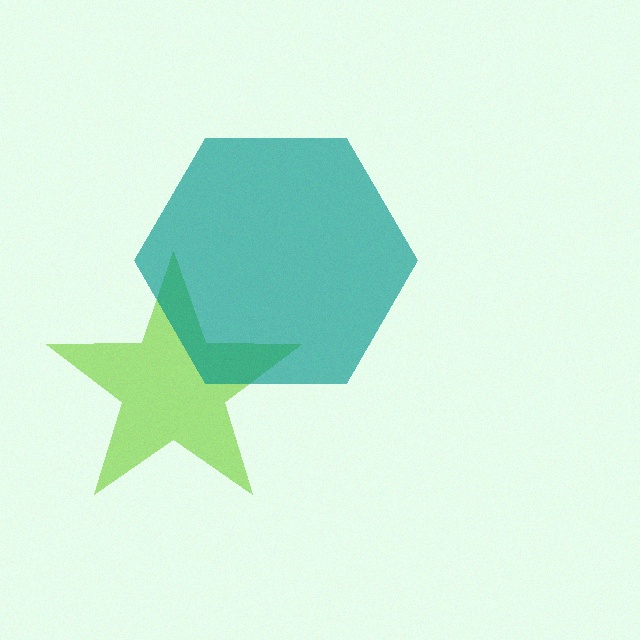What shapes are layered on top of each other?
The layered shapes are: a lime star, a teal hexagon.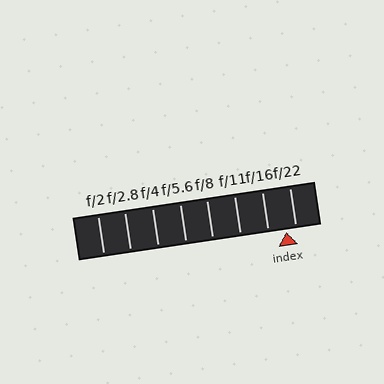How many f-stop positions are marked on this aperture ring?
There are 8 f-stop positions marked.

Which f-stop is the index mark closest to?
The index mark is closest to f/22.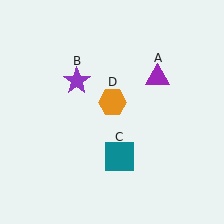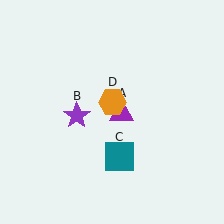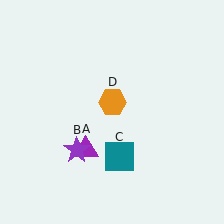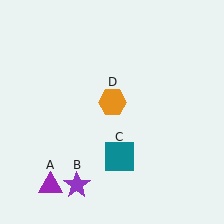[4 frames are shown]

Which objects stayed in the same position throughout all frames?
Teal square (object C) and orange hexagon (object D) remained stationary.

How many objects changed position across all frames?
2 objects changed position: purple triangle (object A), purple star (object B).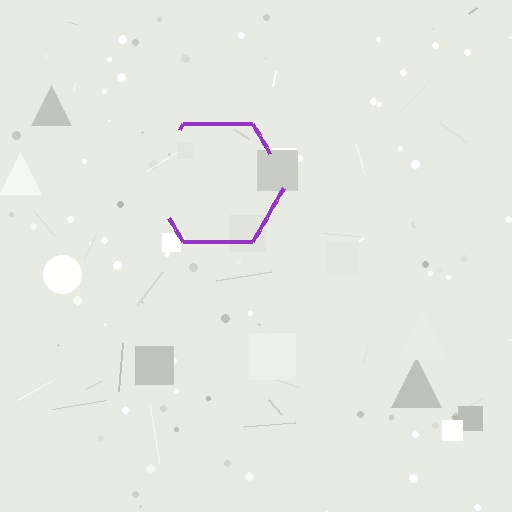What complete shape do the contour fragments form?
The contour fragments form a hexagon.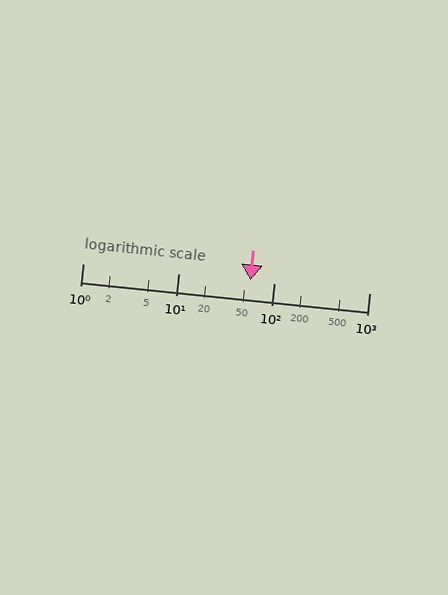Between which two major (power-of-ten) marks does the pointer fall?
The pointer is between 10 and 100.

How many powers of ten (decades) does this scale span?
The scale spans 3 decades, from 1 to 1000.